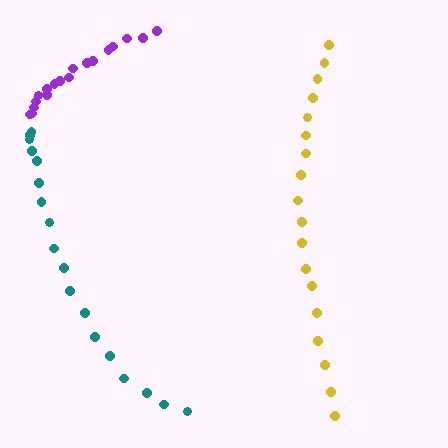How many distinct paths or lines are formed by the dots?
There are 3 distinct paths.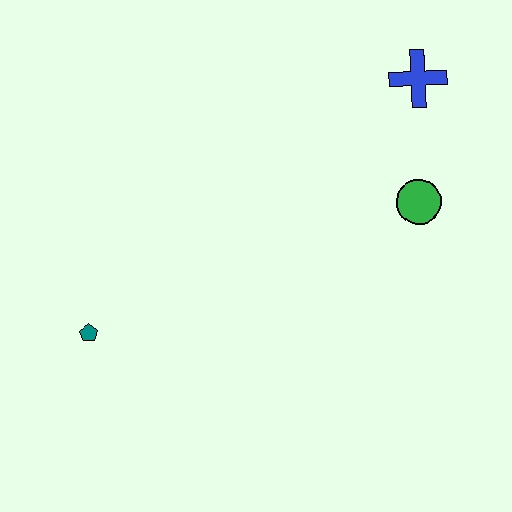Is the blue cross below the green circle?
No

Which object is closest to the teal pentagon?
The green circle is closest to the teal pentagon.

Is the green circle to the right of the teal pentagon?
Yes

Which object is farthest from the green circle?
The teal pentagon is farthest from the green circle.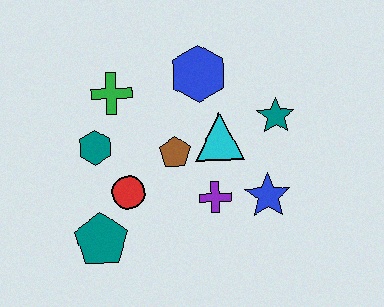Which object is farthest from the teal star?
The teal pentagon is farthest from the teal star.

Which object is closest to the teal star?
The cyan triangle is closest to the teal star.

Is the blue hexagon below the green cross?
No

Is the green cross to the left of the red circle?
Yes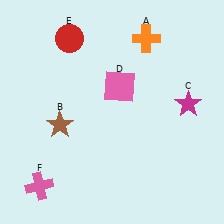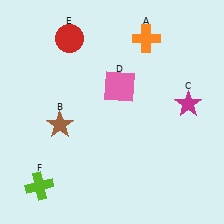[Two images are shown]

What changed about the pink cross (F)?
In Image 1, F is pink. In Image 2, it changed to lime.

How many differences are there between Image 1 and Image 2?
There is 1 difference between the two images.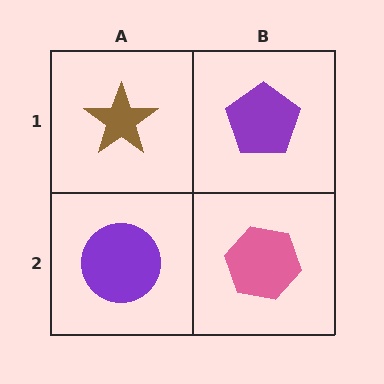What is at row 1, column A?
A brown star.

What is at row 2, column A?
A purple circle.